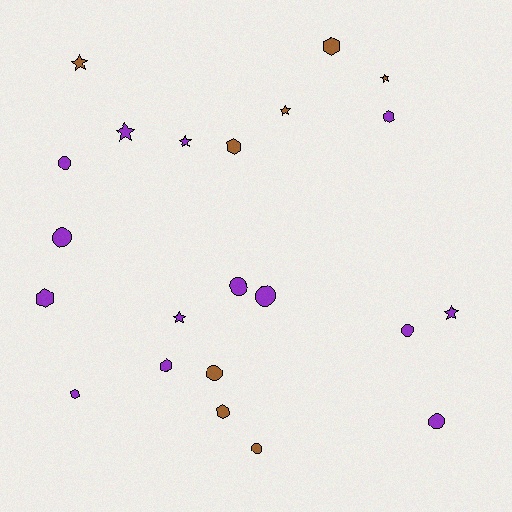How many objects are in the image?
There are 22 objects.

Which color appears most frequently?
Purple, with 14 objects.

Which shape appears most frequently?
Circle, with 8 objects.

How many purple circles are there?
There are 6 purple circles.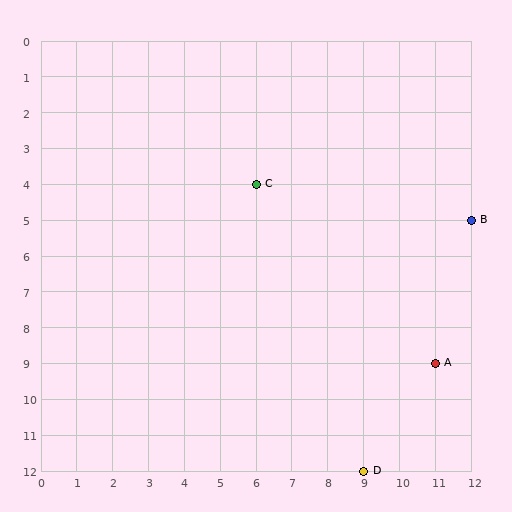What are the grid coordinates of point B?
Point B is at grid coordinates (12, 5).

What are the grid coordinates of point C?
Point C is at grid coordinates (6, 4).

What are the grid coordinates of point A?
Point A is at grid coordinates (11, 9).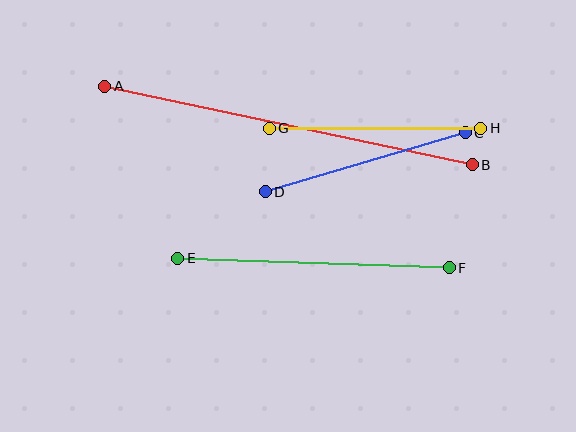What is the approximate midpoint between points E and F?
The midpoint is at approximately (313, 263) pixels.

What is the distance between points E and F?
The distance is approximately 271 pixels.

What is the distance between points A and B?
The distance is approximately 376 pixels.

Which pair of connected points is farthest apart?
Points A and B are farthest apart.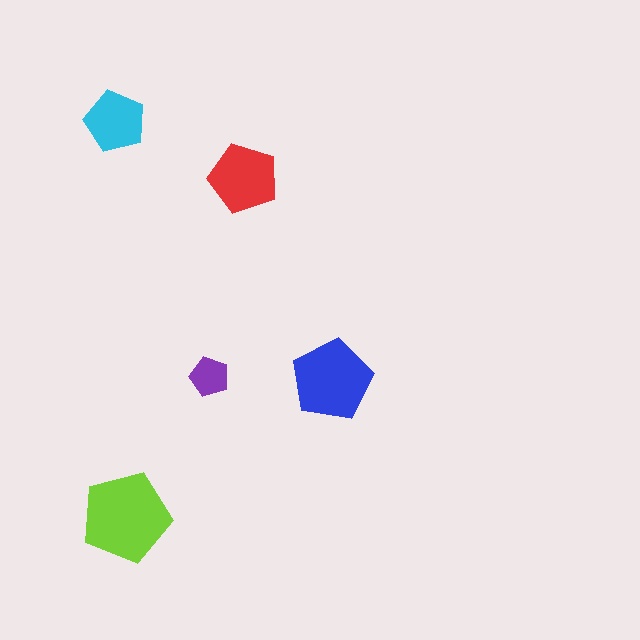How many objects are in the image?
There are 5 objects in the image.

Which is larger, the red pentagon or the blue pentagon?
The blue one.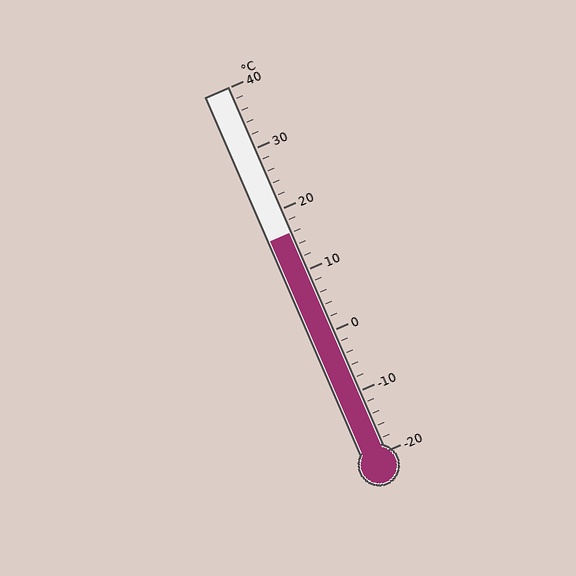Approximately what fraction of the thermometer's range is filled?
The thermometer is filled to approximately 60% of its range.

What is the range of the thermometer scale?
The thermometer scale ranges from -20°C to 40°C.